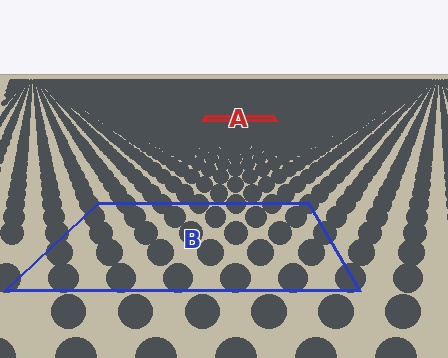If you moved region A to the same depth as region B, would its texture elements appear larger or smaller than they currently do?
They would appear larger. At a closer depth, the same texture elements are projected at a bigger on-screen size.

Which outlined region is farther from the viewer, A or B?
Region A is farther from the viewer — the texture elements inside it appear smaller and more densely packed.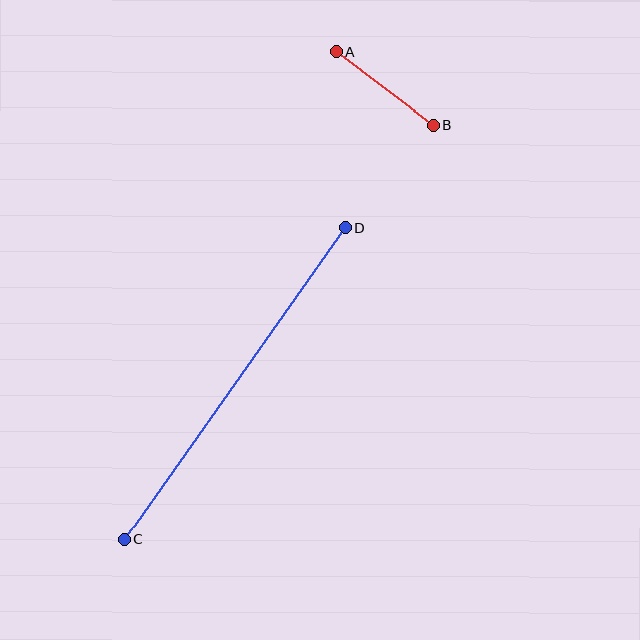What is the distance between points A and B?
The distance is approximately 122 pixels.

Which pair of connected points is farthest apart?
Points C and D are farthest apart.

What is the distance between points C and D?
The distance is approximately 381 pixels.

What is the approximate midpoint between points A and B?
The midpoint is at approximately (385, 89) pixels.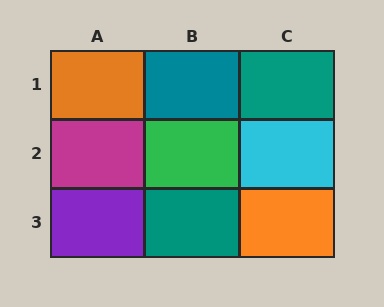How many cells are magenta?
1 cell is magenta.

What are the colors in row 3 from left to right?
Purple, teal, orange.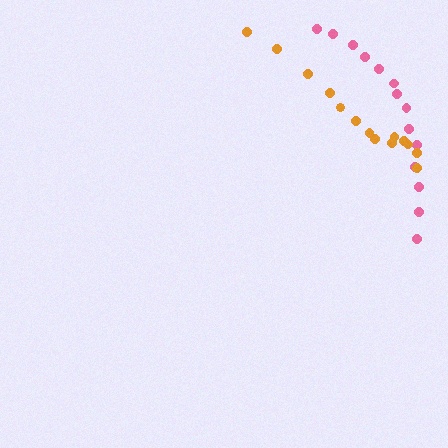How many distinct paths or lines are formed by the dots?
There are 2 distinct paths.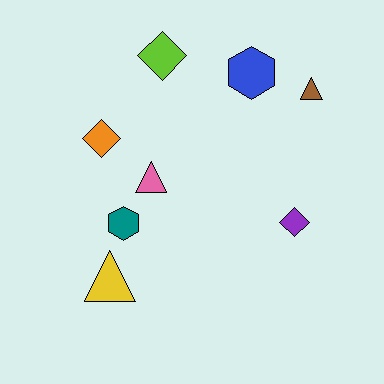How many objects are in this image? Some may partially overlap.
There are 8 objects.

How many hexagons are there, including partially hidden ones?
There are 2 hexagons.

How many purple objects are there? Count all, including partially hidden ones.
There is 1 purple object.